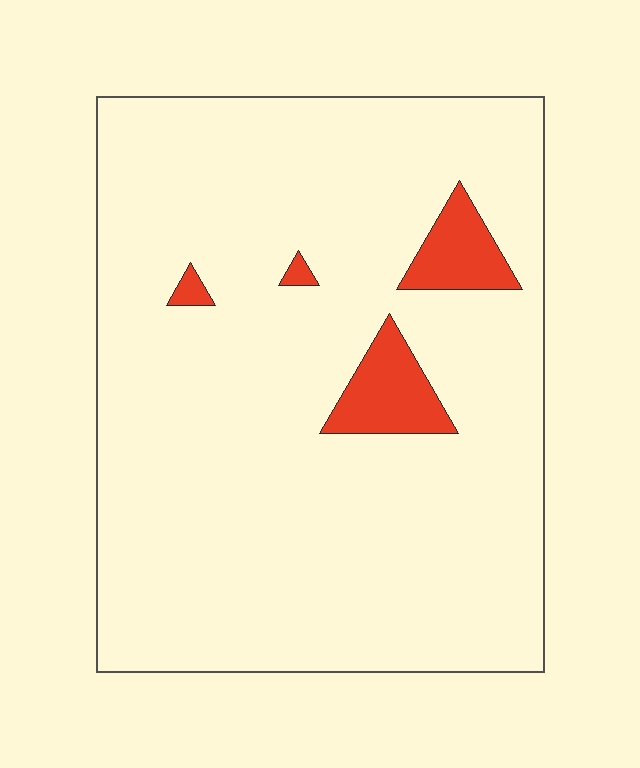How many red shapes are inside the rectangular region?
4.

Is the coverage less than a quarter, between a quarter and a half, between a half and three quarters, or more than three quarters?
Less than a quarter.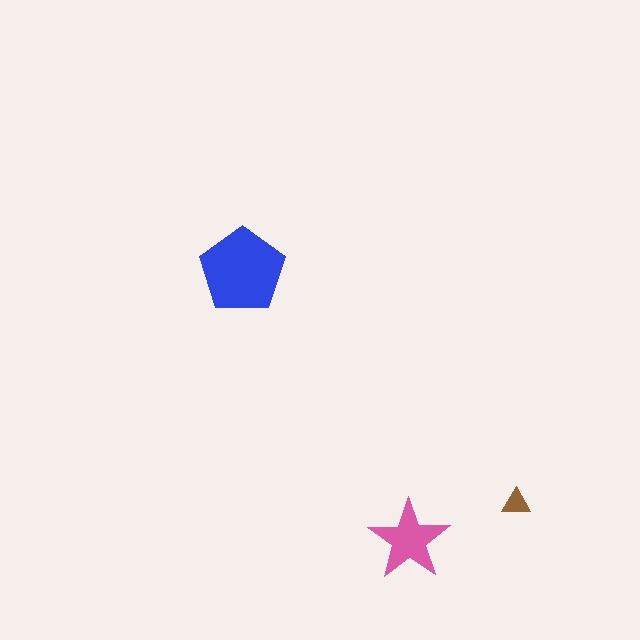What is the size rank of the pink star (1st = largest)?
2nd.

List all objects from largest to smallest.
The blue pentagon, the pink star, the brown triangle.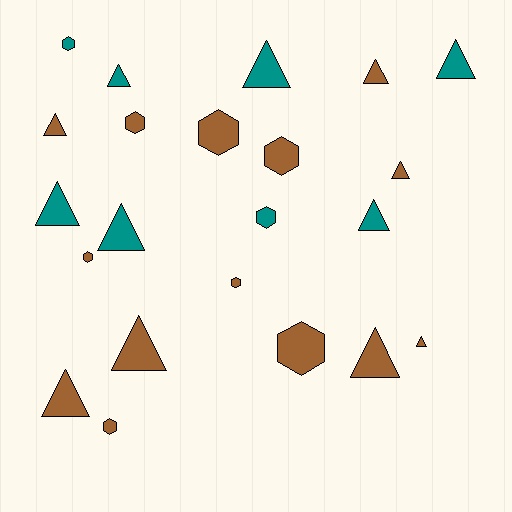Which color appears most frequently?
Brown, with 14 objects.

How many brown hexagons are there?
There are 7 brown hexagons.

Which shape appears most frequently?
Triangle, with 13 objects.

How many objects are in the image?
There are 22 objects.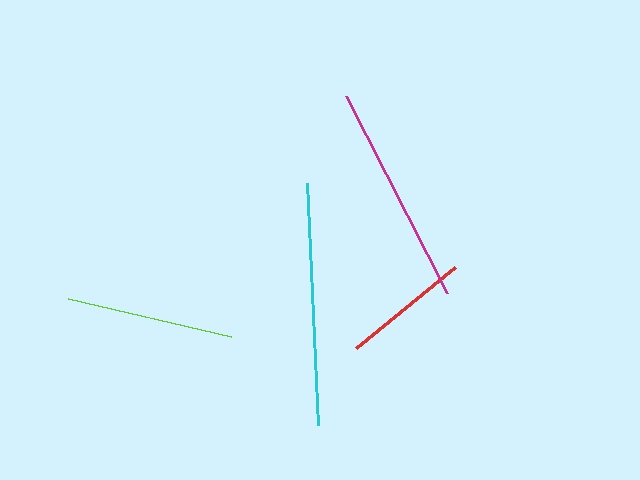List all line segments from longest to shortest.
From longest to shortest: cyan, magenta, lime, red.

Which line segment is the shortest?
The red line is the shortest at approximately 128 pixels.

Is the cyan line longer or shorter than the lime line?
The cyan line is longer than the lime line.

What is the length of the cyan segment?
The cyan segment is approximately 242 pixels long.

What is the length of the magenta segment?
The magenta segment is approximately 222 pixels long.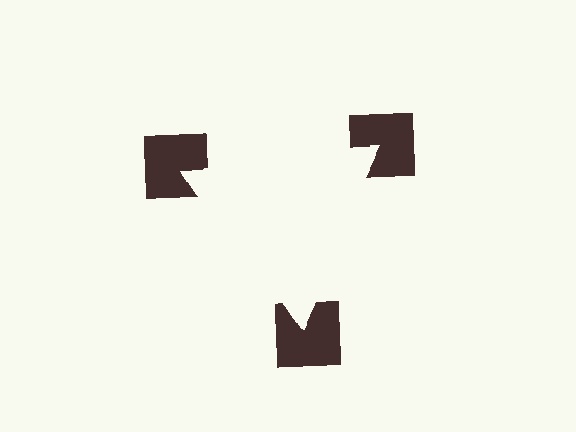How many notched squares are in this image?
There are 3 — one at each vertex of the illusory triangle.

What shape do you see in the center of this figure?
An illusory triangle — its edges are inferred from the aligned wedge cuts in the notched squares, not physically drawn.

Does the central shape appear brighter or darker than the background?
It typically appears slightly brighter than the background, even though no actual brightness change is drawn.